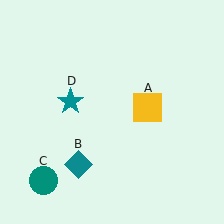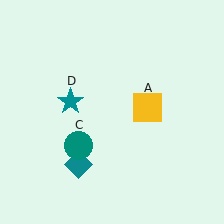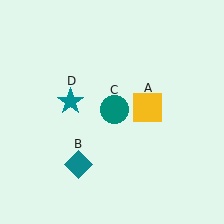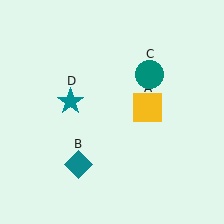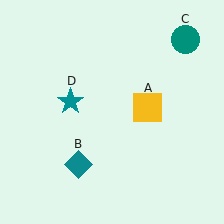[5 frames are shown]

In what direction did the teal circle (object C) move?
The teal circle (object C) moved up and to the right.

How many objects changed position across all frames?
1 object changed position: teal circle (object C).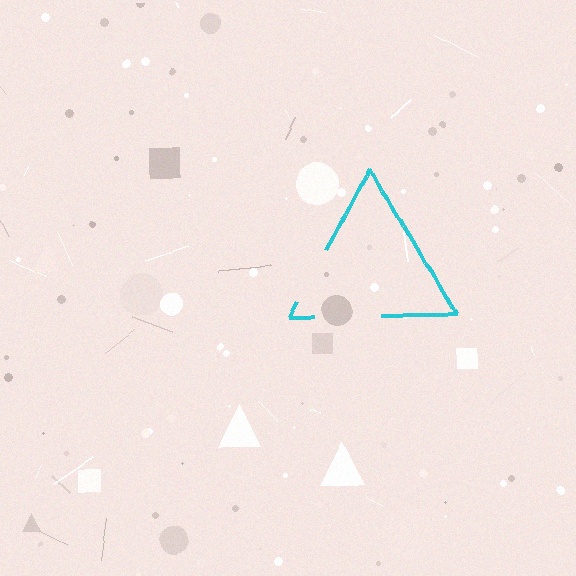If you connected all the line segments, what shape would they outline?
They would outline a triangle.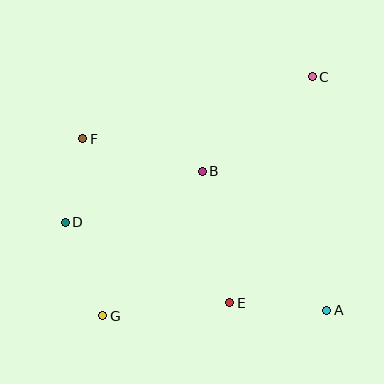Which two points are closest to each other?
Points D and F are closest to each other.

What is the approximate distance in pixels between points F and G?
The distance between F and G is approximately 178 pixels.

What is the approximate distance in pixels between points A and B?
The distance between A and B is approximately 187 pixels.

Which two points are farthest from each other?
Points C and G are farthest from each other.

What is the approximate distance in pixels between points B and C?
The distance between B and C is approximately 145 pixels.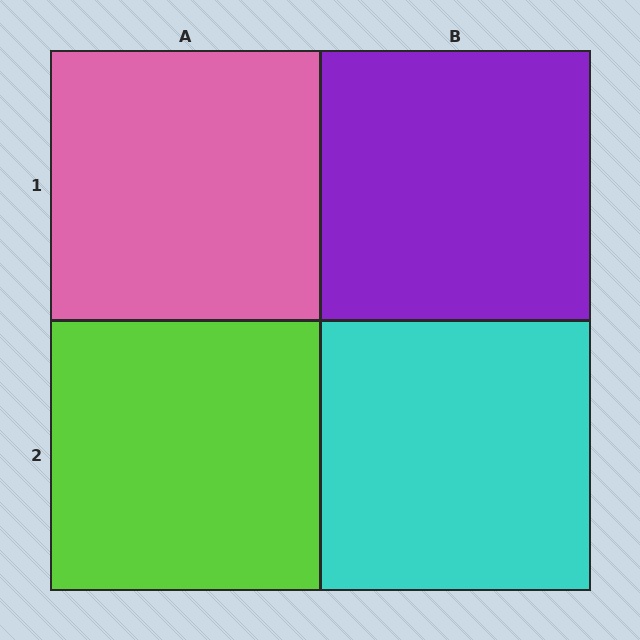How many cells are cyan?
1 cell is cyan.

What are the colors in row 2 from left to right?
Lime, cyan.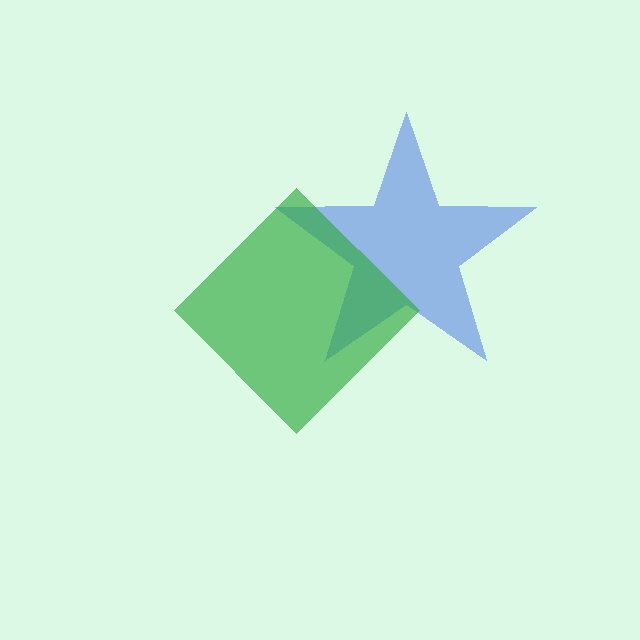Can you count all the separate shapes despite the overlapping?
Yes, there are 2 separate shapes.